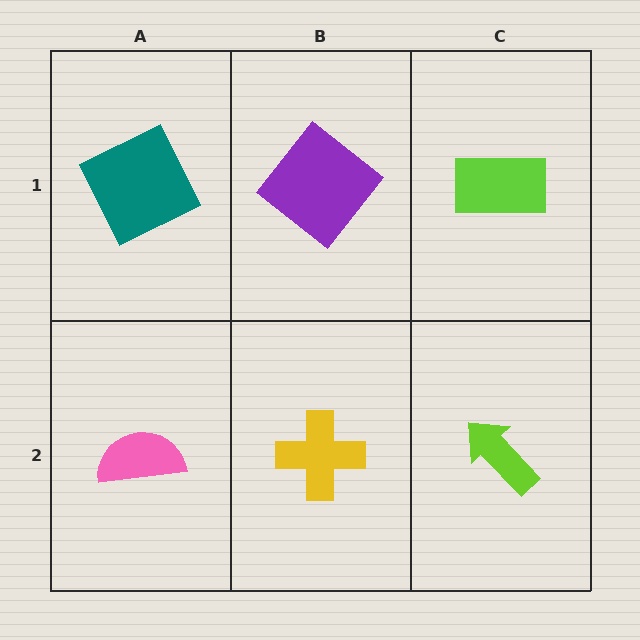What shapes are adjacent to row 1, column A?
A pink semicircle (row 2, column A), a purple diamond (row 1, column B).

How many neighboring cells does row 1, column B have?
3.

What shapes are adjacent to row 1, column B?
A yellow cross (row 2, column B), a teal square (row 1, column A), a lime rectangle (row 1, column C).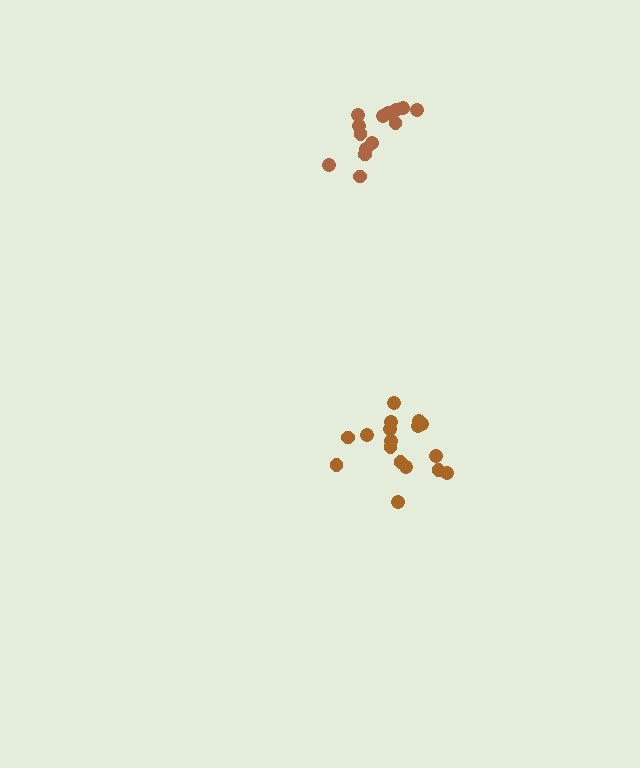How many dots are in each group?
Group 1: 14 dots, Group 2: 17 dots (31 total).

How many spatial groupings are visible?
There are 2 spatial groupings.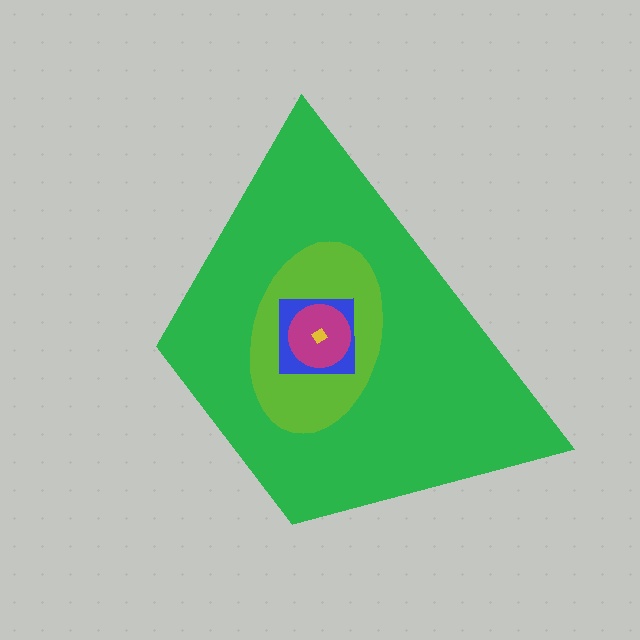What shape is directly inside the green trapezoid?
The lime ellipse.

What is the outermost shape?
The green trapezoid.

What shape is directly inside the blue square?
The magenta circle.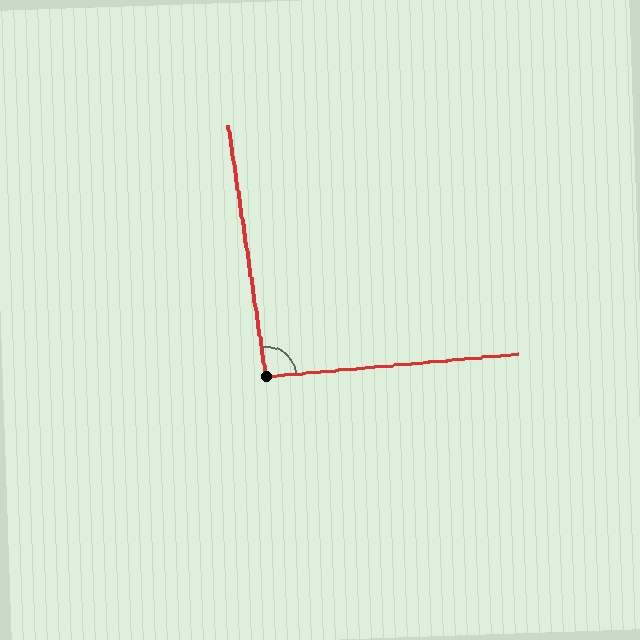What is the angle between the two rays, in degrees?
Approximately 94 degrees.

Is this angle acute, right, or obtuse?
It is approximately a right angle.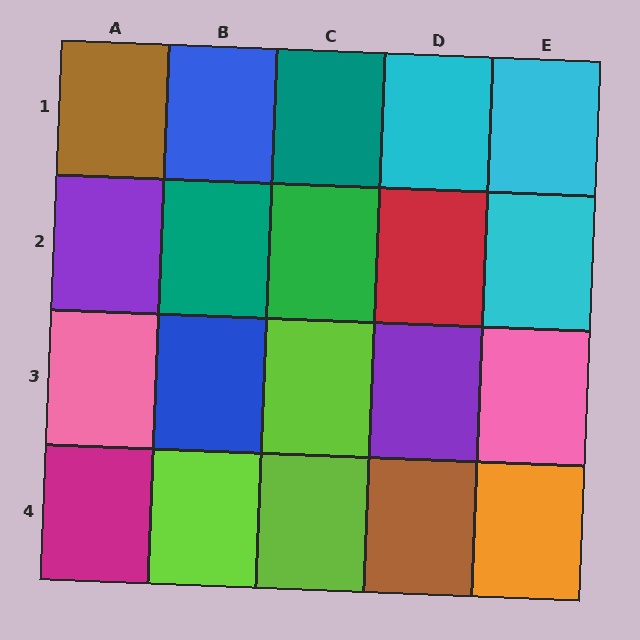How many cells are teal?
2 cells are teal.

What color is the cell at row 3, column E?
Pink.